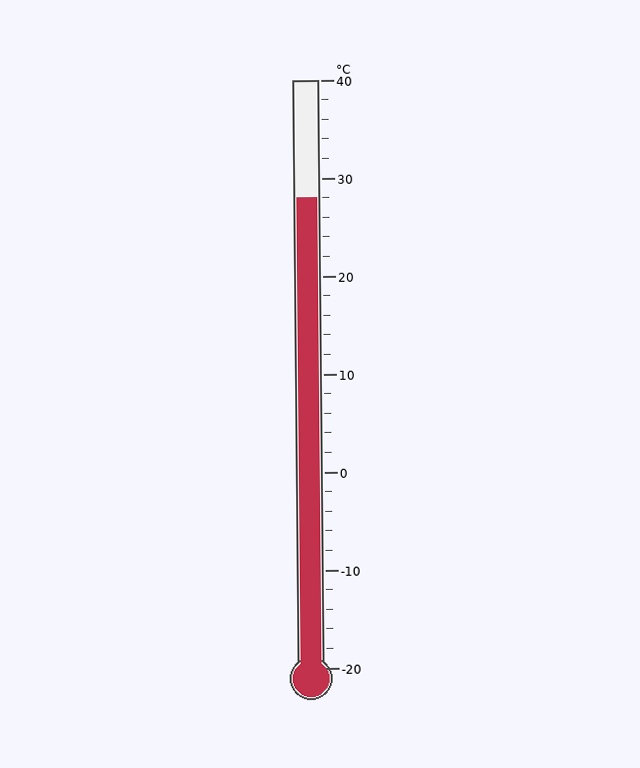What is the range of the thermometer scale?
The thermometer scale ranges from -20°C to 40°C.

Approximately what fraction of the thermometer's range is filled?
The thermometer is filled to approximately 80% of its range.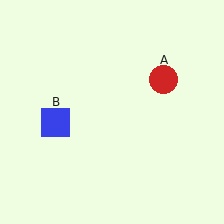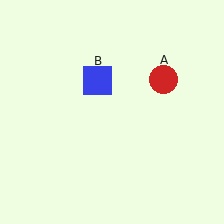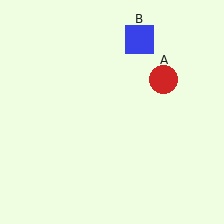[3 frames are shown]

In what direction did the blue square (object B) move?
The blue square (object B) moved up and to the right.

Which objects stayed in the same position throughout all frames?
Red circle (object A) remained stationary.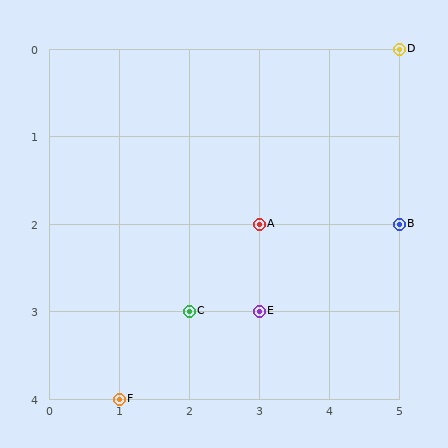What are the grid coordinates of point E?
Point E is at grid coordinates (3, 3).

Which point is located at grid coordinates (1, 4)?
Point F is at (1, 4).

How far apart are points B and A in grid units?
Points B and A are 2 columns apart.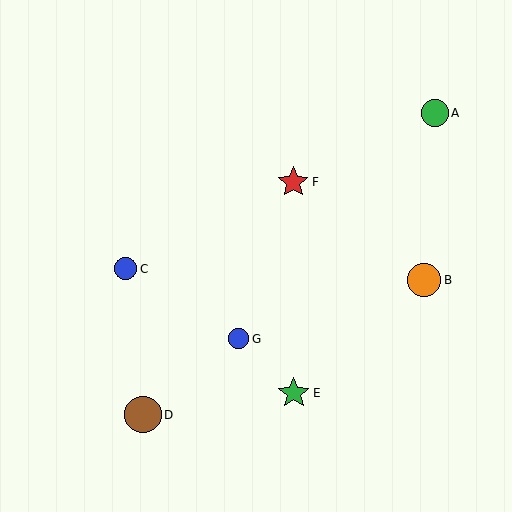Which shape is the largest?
The brown circle (labeled D) is the largest.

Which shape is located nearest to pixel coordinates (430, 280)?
The orange circle (labeled B) at (424, 280) is nearest to that location.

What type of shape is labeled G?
Shape G is a blue circle.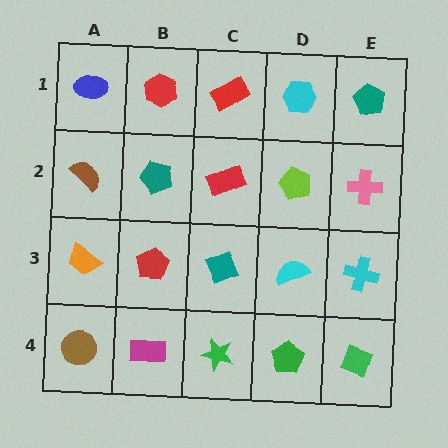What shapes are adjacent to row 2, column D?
A cyan hexagon (row 1, column D), a cyan semicircle (row 3, column D), a red rectangle (row 2, column C), a pink cross (row 2, column E).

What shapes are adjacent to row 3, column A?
A brown semicircle (row 2, column A), a brown circle (row 4, column A), a red pentagon (row 3, column B).